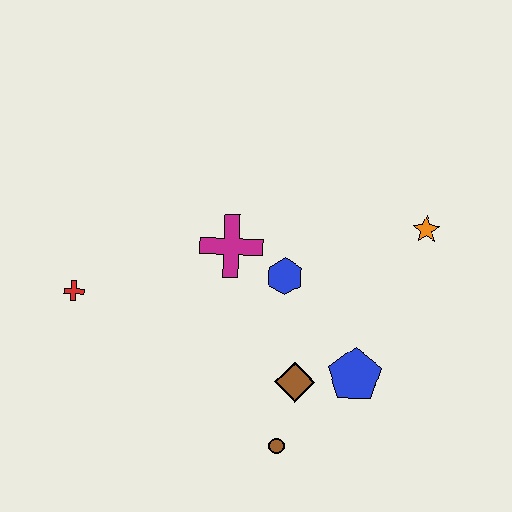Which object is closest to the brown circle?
The brown diamond is closest to the brown circle.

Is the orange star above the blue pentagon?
Yes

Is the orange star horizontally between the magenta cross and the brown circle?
No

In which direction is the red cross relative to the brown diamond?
The red cross is to the left of the brown diamond.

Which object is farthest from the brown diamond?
The red cross is farthest from the brown diamond.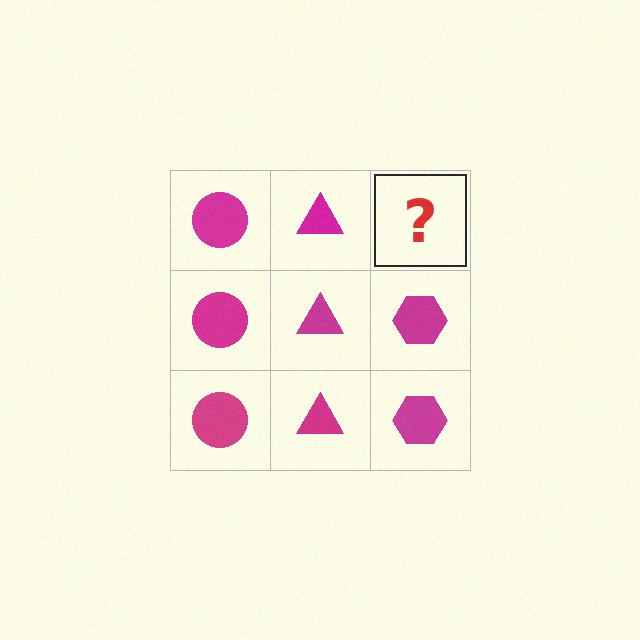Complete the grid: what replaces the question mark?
The question mark should be replaced with a magenta hexagon.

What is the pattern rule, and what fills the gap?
The rule is that each column has a consistent shape. The gap should be filled with a magenta hexagon.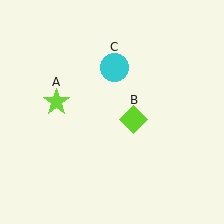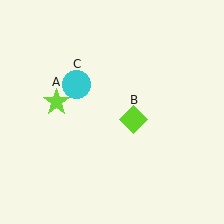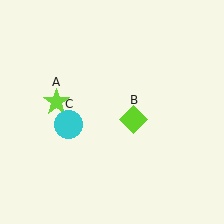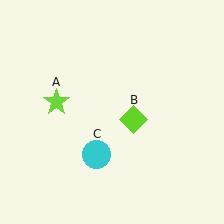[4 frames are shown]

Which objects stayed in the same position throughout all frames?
Lime star (object A) and lime diamond (object B) remained stationary.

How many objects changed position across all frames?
1 object changed position: cyan circle (object C).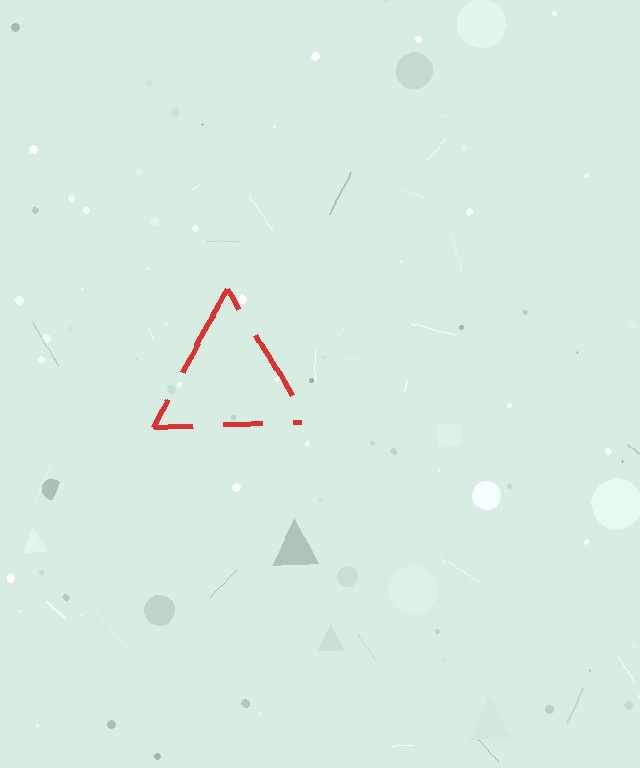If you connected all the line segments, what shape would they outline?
They would outline a triangle.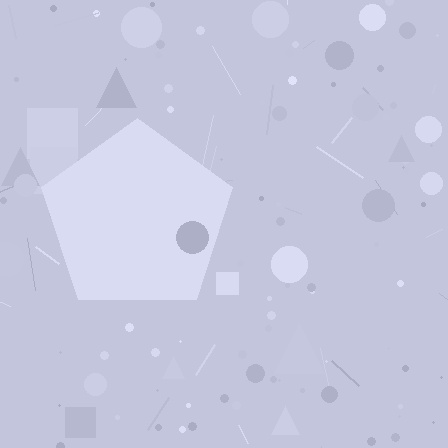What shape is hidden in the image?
A pentagon is hidden in the image.